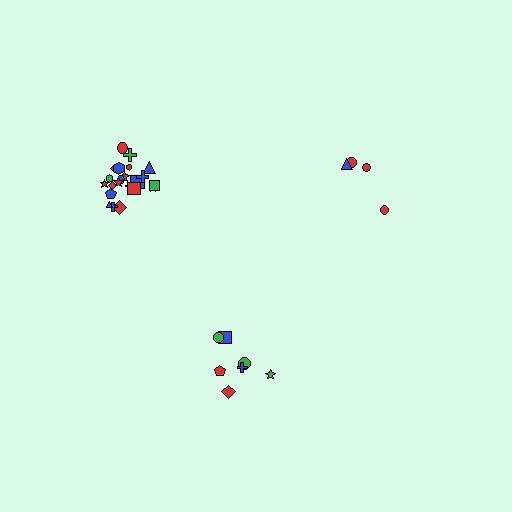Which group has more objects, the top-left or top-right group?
The top-left group.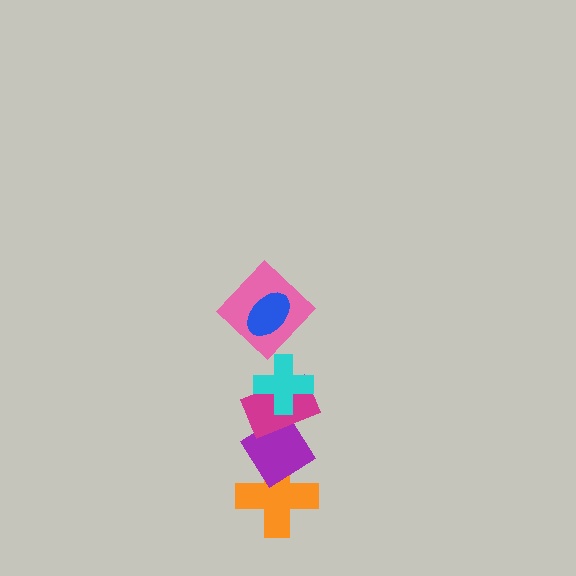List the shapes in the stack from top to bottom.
From top to bottom: the blue ellipse, the pink diamond, the cyan cross, the magenta rectangle, the purple diamond, the orange cross.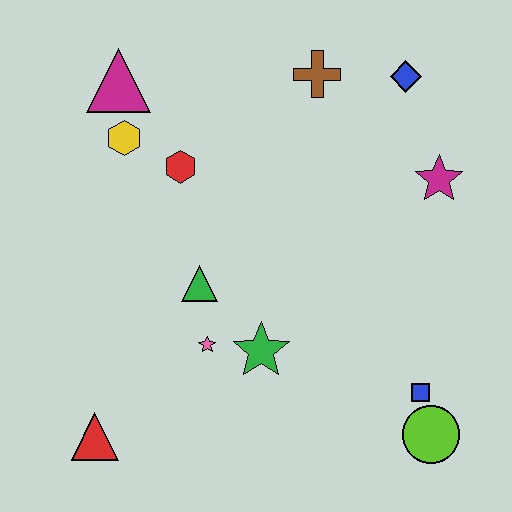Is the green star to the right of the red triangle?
Yes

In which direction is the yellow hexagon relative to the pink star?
The yellow hexagon is above the pink star.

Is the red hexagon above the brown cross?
No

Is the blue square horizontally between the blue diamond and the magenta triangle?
No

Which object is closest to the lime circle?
The blue square is closest to the lime circle.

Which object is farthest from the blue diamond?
The red triangle is farthest from the blue diamond.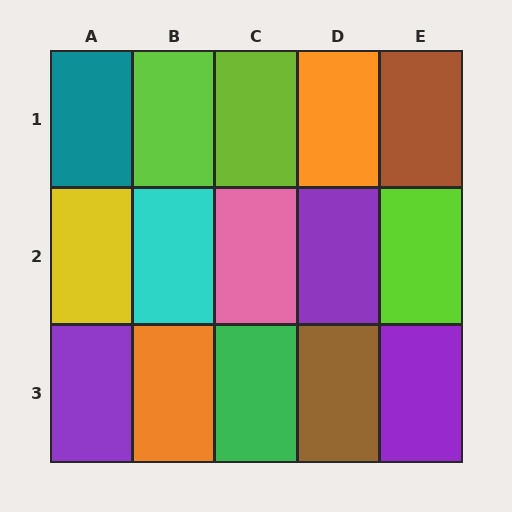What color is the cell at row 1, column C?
Lime.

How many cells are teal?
1 cell is teal.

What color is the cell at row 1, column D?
Orange.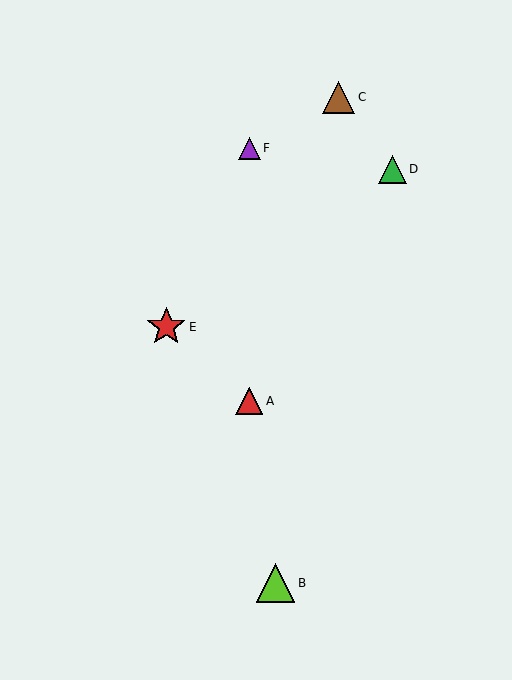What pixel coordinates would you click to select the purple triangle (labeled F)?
Click at (249, 148) to select the purple triangle F.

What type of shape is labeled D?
Shape D is a green triangle.